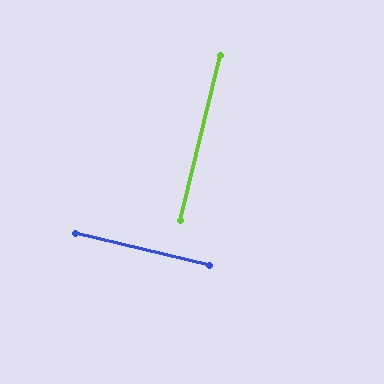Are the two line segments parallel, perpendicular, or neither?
Perpendicular — they meet at approximately 90°.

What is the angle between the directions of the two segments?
Approximately 90 degrees.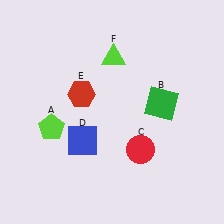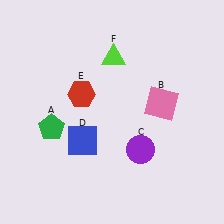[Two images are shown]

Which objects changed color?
A changed from lime to green. B changed from green to pink. C changed from red to purple.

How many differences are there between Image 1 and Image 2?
There are 3 differences between the two images.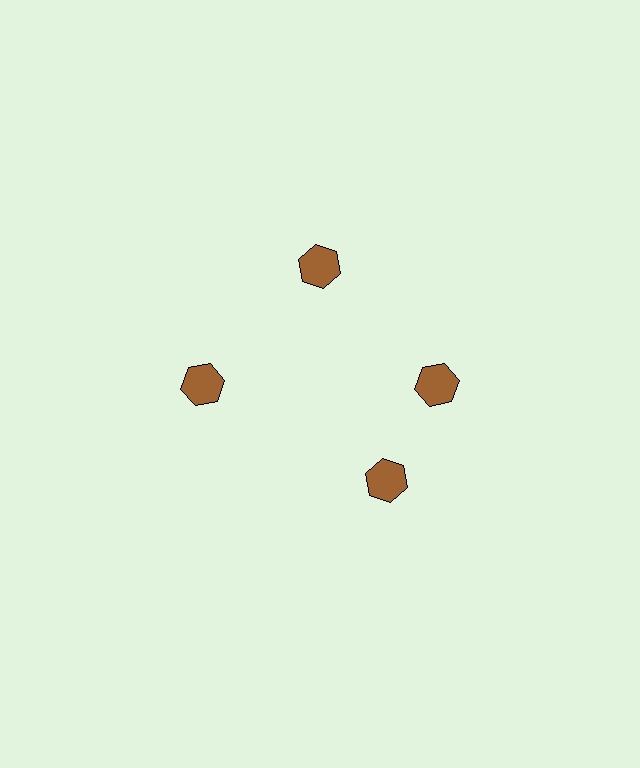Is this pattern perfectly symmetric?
No. The 4 brown hexagons are arranged in a ring, but one element near the 6 o'clock position is rotated out of alignment along the ring, breaking the 4-fold rotational symmetry.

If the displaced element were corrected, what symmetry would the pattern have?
It would have 4-fold rotational symmetry — the pattern would map onto itself every 90 degrees.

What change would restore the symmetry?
The symmetry would be restored by rotating it back into even spacing with its neighbors so that all 4 hexagons sit at equal angles and equal distance from the center.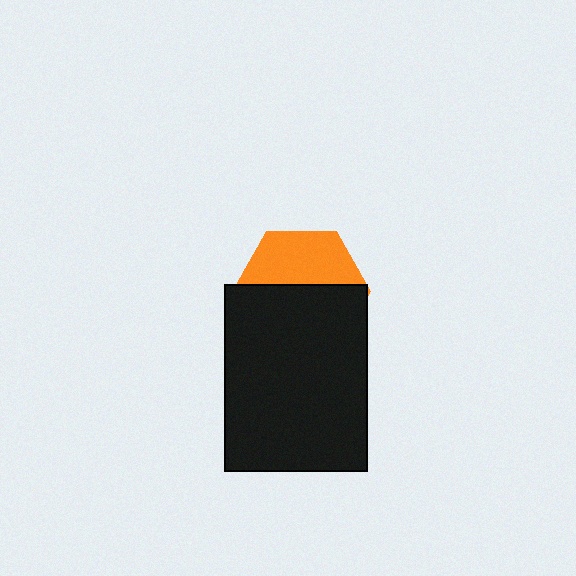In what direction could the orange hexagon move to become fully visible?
The orange hexagon could move up. That would shift it out from behind the black rectangle entirely.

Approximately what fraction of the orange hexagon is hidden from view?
Roughly 58% of the orange hexagon is hidden behind the black rectangle.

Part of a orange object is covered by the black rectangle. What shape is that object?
It is a hexagon.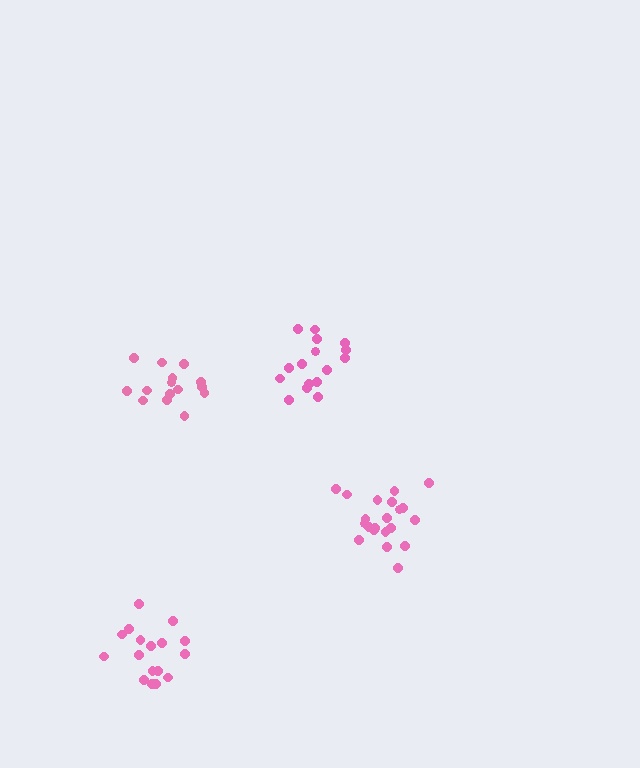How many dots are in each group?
Group 1: 17 dots, Group 2: 16 dots, Group 3: 15 dots, Group 4: 21 dots (69 total).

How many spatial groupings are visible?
There are 4 spatial groupings.